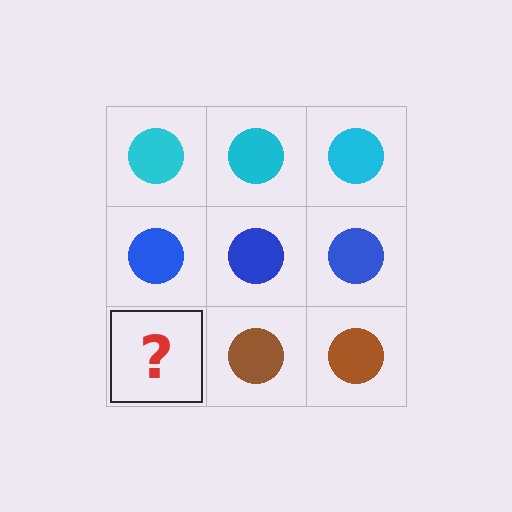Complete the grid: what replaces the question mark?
The question mark should be replaced with a brown circle.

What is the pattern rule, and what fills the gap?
The rule is that each row has a consistent color. The gap should be filled with a brown circle.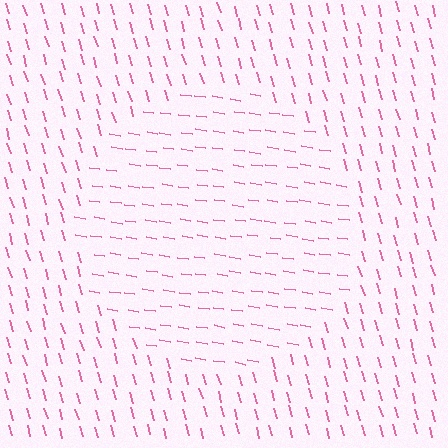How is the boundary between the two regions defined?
The boundary is defined purely by a change in line orientation (approximately 65 degrees difference). All lines are the same color and thickness.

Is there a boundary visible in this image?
Yes, there is a texture boundary formed by a change in line orientation.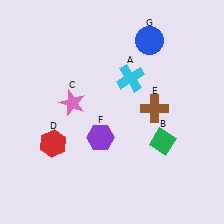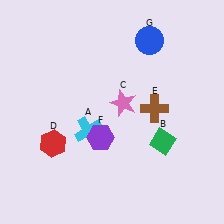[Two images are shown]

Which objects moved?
The objects that moved are: the cyan cross (A), the pink star (C).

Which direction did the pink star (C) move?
The pink star (C) moved right.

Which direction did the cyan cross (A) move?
The cyan cross (A) moved down.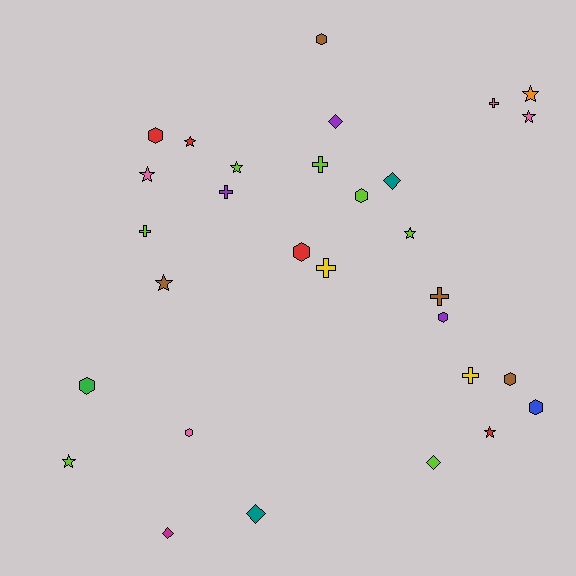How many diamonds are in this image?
There are 5 diamonds.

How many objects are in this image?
There are 30 objects.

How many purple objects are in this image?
There are 3 purple objects.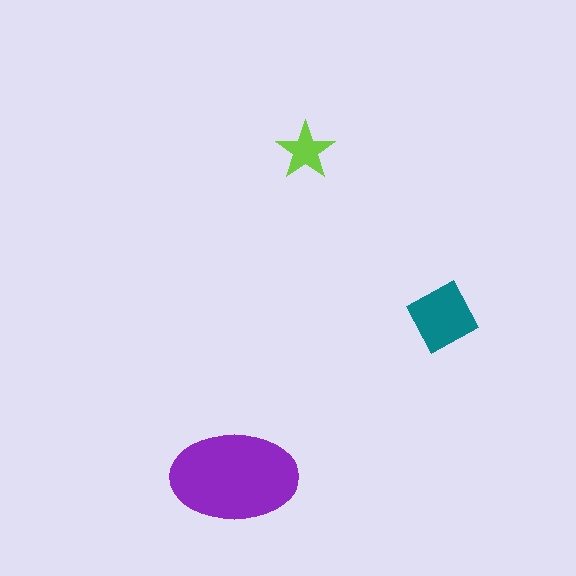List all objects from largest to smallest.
The purple ellipse, the teal square, the lime star.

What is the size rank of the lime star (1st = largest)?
3rd.